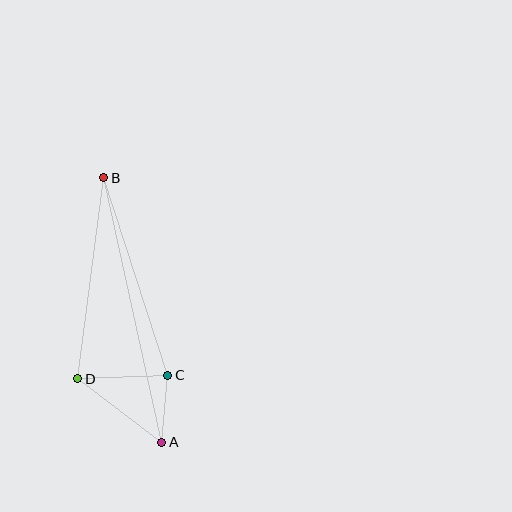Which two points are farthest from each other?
Points A and B are farthest from each other.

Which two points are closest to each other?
Points A and C are closest to each other.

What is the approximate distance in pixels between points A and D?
The distance between A and D is approximately 105 pixels.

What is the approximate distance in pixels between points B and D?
The distance between B and D is approximately 202 pixels.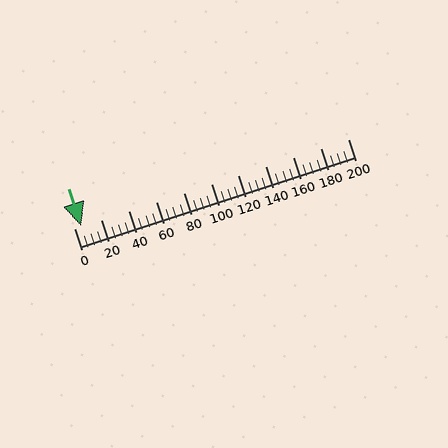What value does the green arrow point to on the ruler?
The green arrow points to approximately 5.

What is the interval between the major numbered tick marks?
The major tick marks are spaced 20 units apart.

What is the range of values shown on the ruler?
The ruler shows values from 0 to 200.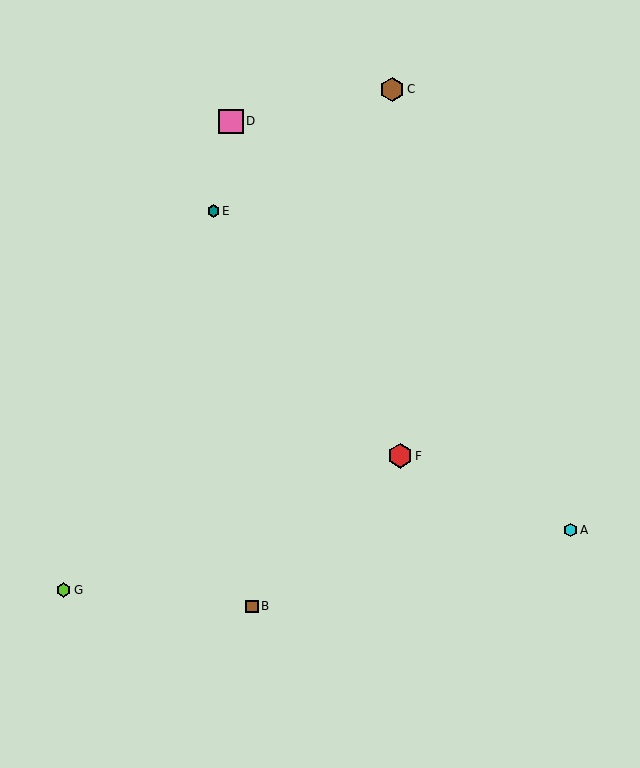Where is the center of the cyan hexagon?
The center of the cyan hexagon is at (570, 530).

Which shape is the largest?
The red hexagon (labeled F) is the largest.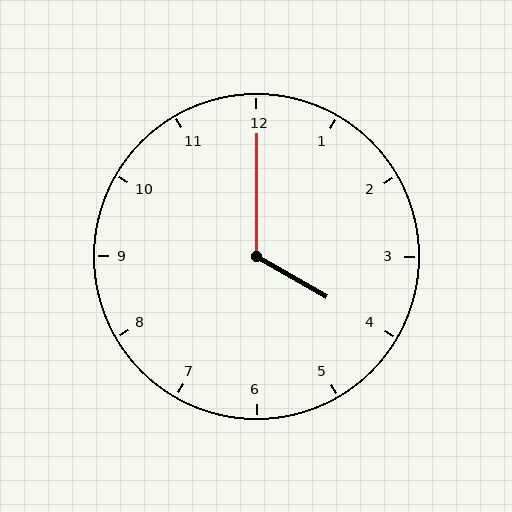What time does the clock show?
4:00.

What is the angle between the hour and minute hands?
Approximately 120 degrees.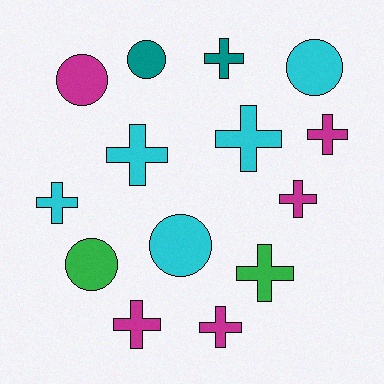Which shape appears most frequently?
Cross, with 9 objects.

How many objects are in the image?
There are 14 objects.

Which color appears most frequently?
Magenta, with 5 objects.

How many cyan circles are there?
There are 2 cyan circles.